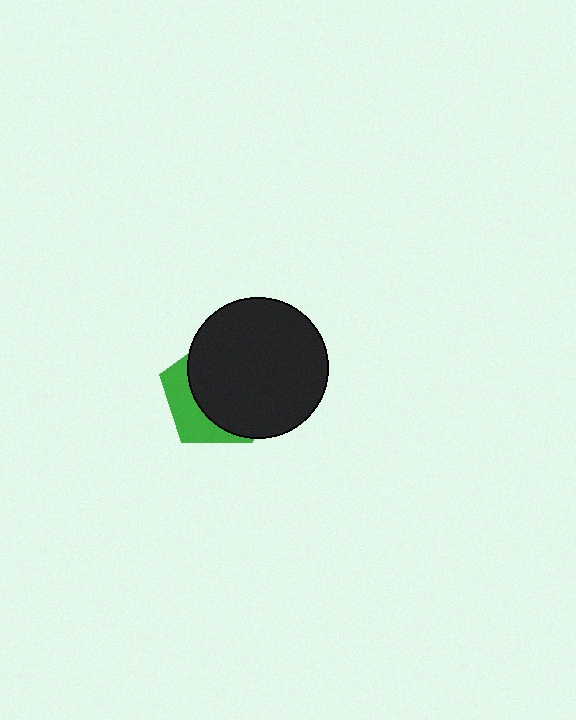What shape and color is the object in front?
The object in front is a black circle.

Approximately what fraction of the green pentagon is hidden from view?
Roughly 68% of the green pentagon is hidden behind the black circle.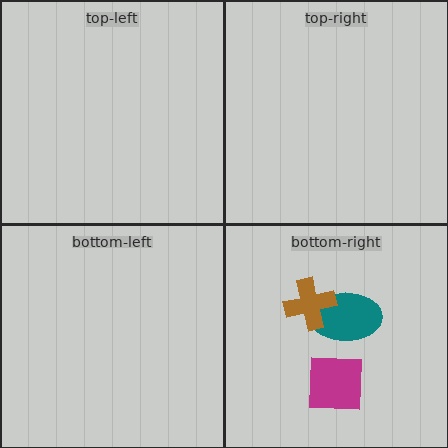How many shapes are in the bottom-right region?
3.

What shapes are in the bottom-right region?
The teal ellipse, the magenta square, the brown cross.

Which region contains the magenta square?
The bottom-right region.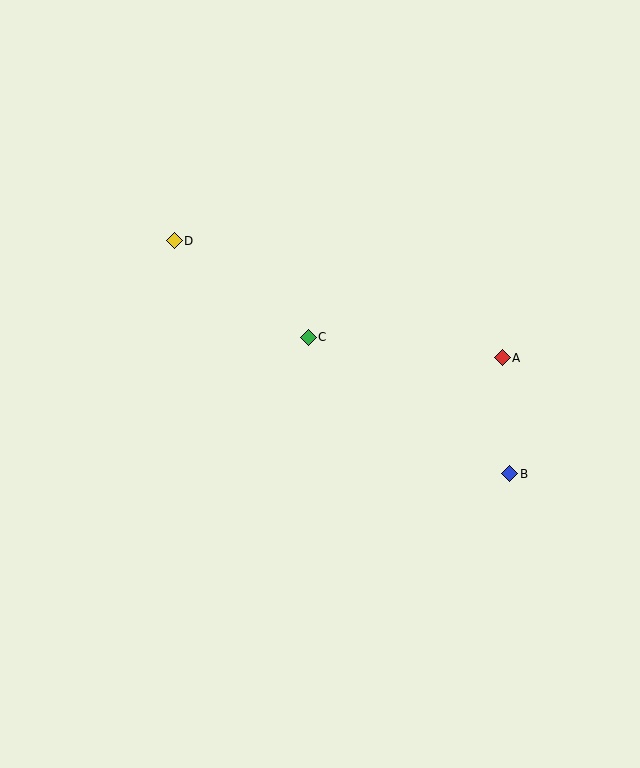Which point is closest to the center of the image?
Point C at (308, 337) is closest to the center.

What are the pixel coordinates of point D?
Point D is at (174, 241).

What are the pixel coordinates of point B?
Point B is at (510, 474).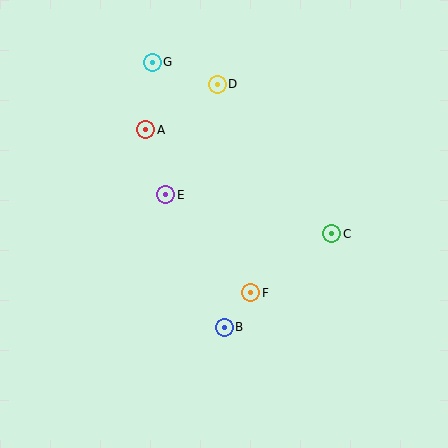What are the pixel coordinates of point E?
Point E is at (166, 195).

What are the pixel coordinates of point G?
Point G is at (152, 62).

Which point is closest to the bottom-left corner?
Point B is closest to the bottom-left corner.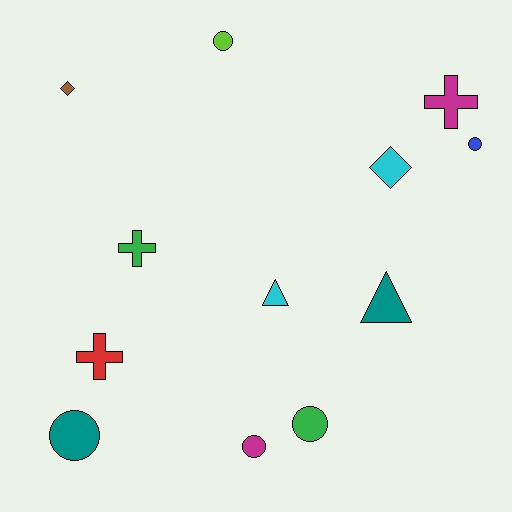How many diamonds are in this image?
There are 2 diamonds.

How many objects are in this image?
There are 12 objects.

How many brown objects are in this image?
There is 1 brown object.